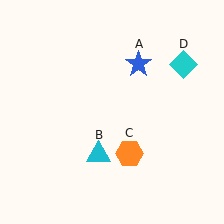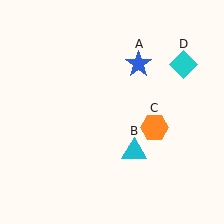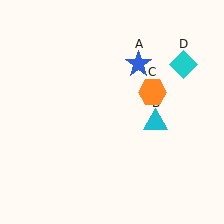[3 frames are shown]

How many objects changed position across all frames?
2 objects changed position: cyan triangle (object B), orange hexagon (object C).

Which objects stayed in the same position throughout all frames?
Blue star (object A) and cyan diamond (object D) remained stationary.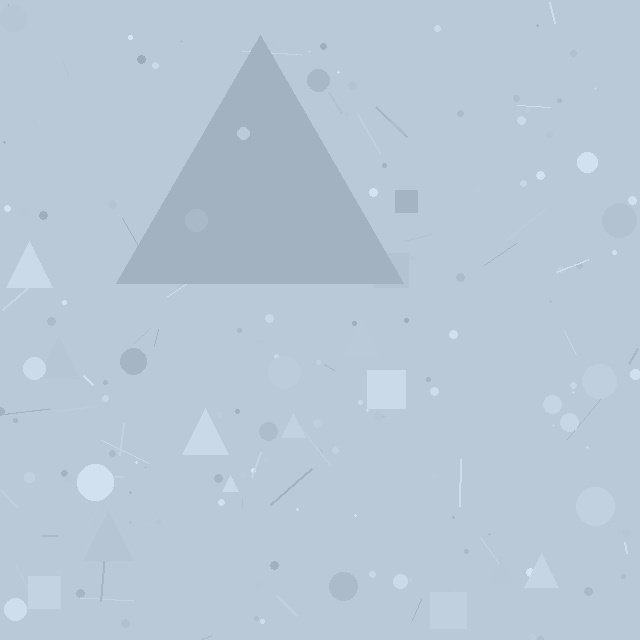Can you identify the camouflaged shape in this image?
The camouflaged shape is a triangle.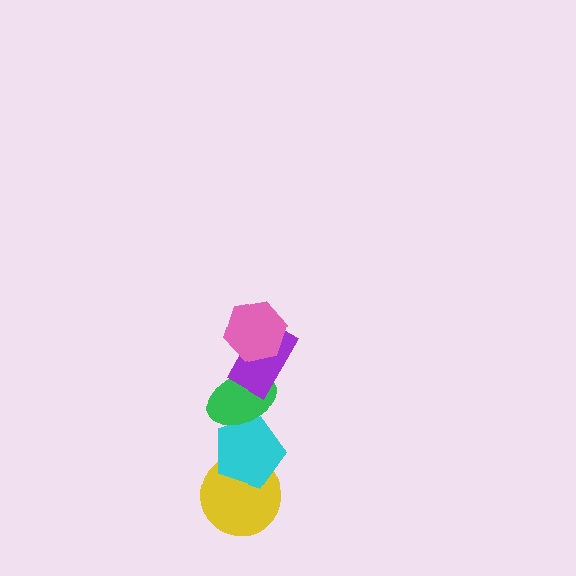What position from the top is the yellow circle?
The yellow circle is 5th from the top.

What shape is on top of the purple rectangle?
The pink hexagon is on top of the purple rectangle.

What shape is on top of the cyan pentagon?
The green ellipse is on top of the cyan pentagon.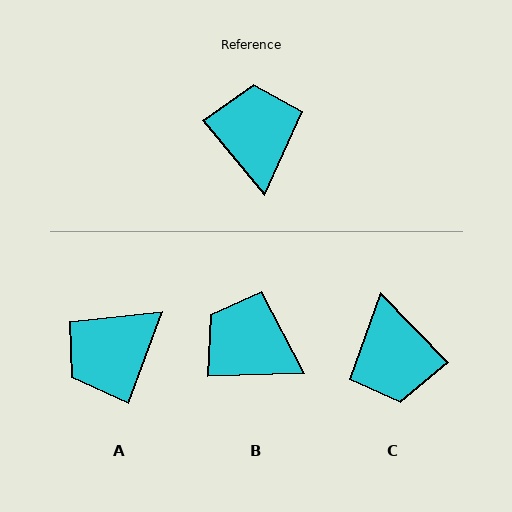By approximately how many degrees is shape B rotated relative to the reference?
Approximately 52 degrees counter-clockwise.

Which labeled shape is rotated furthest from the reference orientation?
C, about 176 degrees away.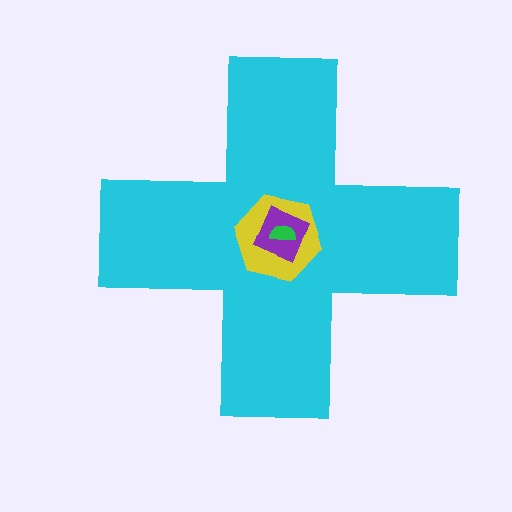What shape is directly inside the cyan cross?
The yellow hexagon.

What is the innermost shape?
The green semicircle.